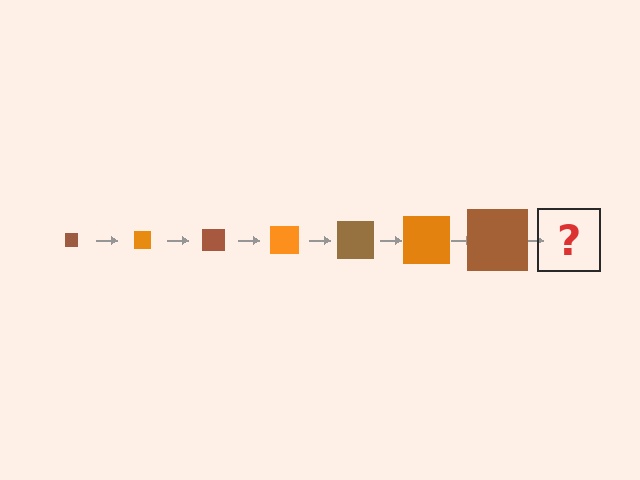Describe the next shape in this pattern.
It should be an orange square, larger than the previous one.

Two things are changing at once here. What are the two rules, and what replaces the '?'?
The two rules are that the square grows larger each step and the color cycles through brown and orange. The '?' should be an orange square, larger than the previous one.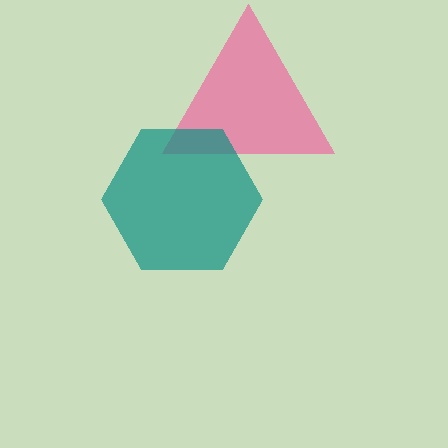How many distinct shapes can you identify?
There are 2 distinct shapes: a pink triangle, a teal hexagon.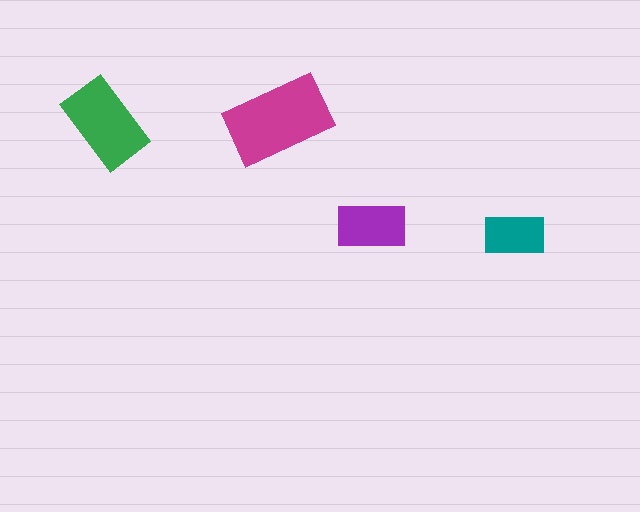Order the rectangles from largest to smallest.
the magenta one, the green one, the purple one, the teal one.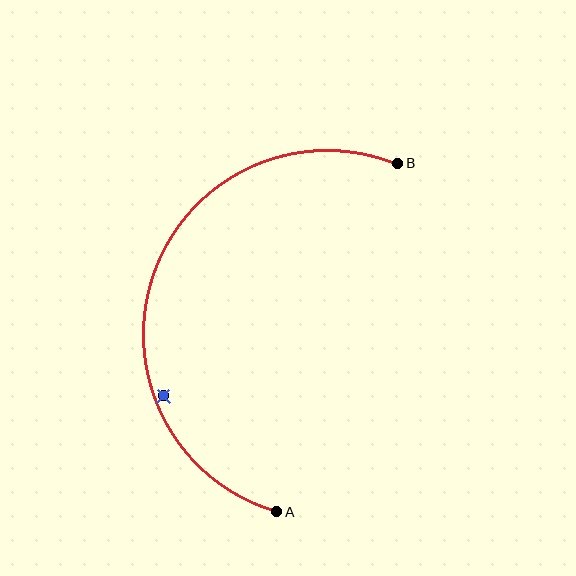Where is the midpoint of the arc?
The arc midpoint is the point on the curve farthest from the straight line joining A and B. It sits to the left of that line.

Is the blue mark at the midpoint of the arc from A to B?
No — the blue mark does not lie on the arc at all. It sits slightly inside the curve.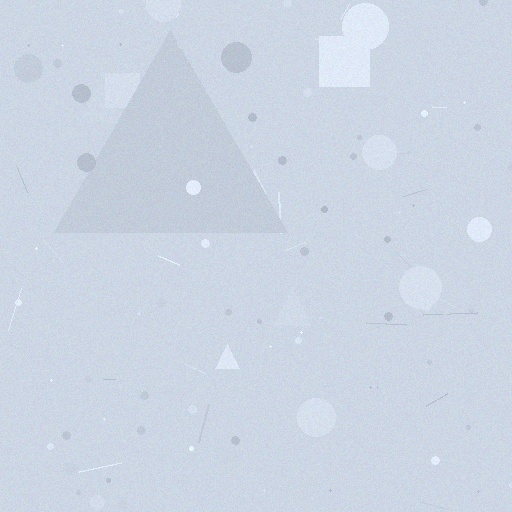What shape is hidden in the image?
A triangle is hidden in the image.